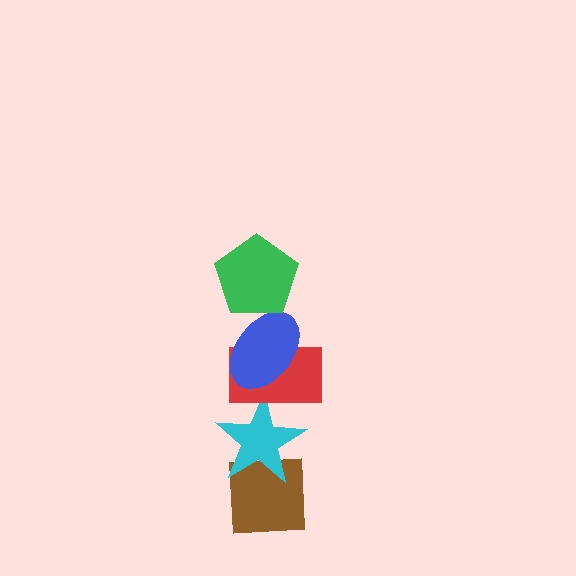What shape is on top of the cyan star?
The red rectangle is on top of the cyan star.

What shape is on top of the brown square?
The cyan star is on top of the brown square.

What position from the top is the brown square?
The brown square is 5th from the top.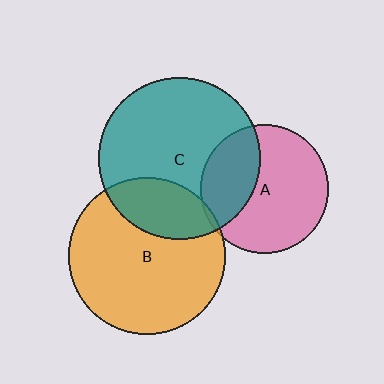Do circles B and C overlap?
Yes.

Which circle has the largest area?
Circle C (teal).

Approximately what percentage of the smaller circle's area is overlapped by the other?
Approximately 25%.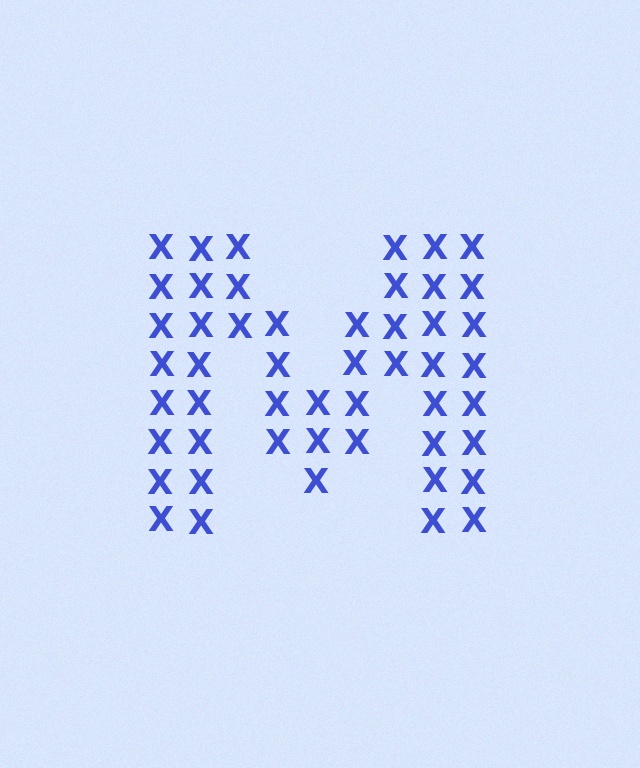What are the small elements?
The small elements are letter X's.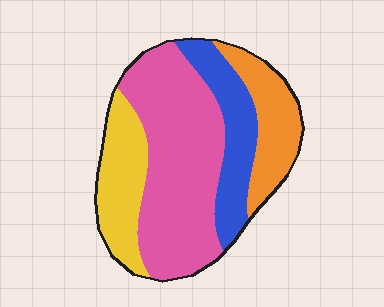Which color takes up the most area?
Pink, at roughly 45%.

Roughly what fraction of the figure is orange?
Orange covers roughly 15% of the figure.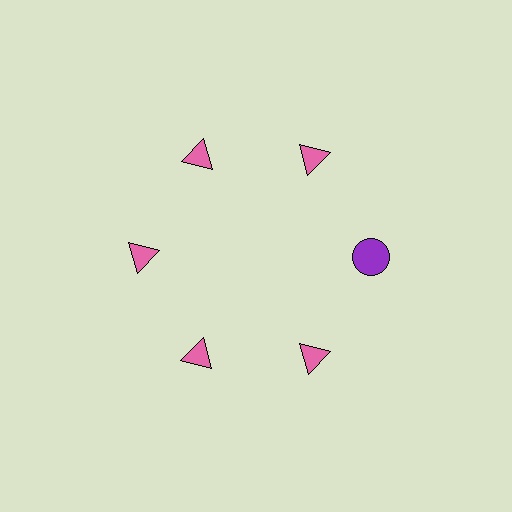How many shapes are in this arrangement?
There are 6 shapes arranged in a ring pattern.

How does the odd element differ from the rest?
It differs in both color (purple instead of pink) and shape (circle instead of triangle).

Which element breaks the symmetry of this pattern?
The purple circle at roughly the 3 o'clock position breaks the symmetry. All other shapes are pink triangles.